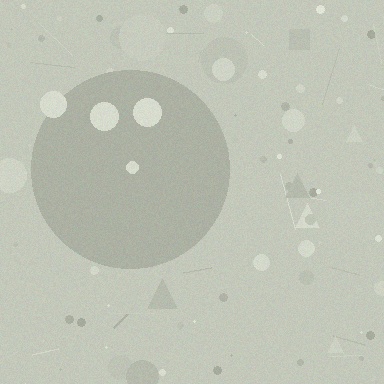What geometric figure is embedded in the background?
A circle is embedded in the background.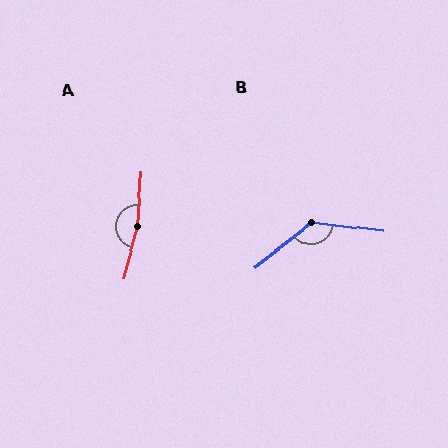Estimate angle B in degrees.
Approximately 135 degrees.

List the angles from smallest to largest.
B (135°), A (169°).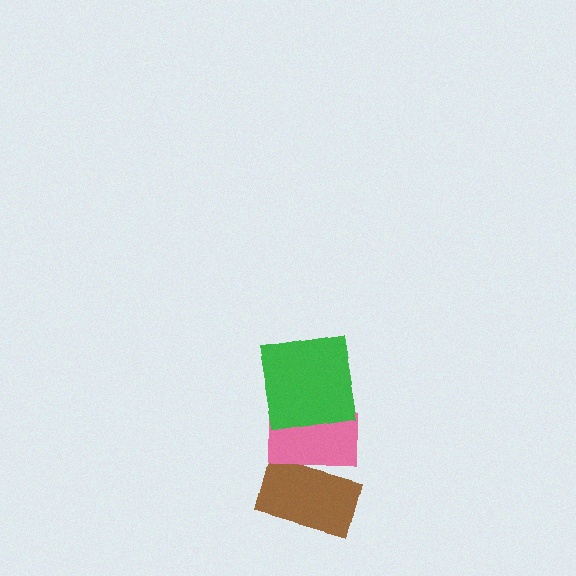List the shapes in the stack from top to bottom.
From top to bottom: the green square, the pink rectangle, the brown rectangle.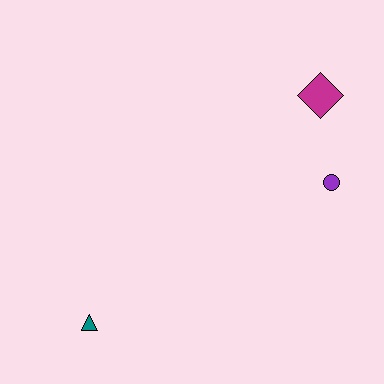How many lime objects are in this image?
There are no lime objects.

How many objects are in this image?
There are 3 objects.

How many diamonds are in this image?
There is 1 diamond.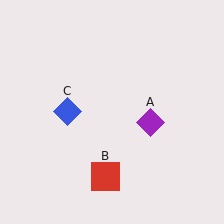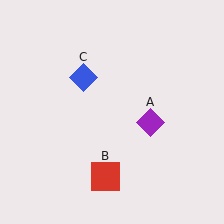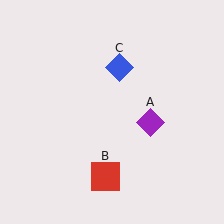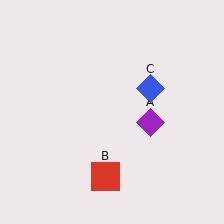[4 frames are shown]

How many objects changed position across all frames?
1 object changed position: blue diamond (object C).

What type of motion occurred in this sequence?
The blue diamond (object C) rotated clockwise around the center of the scene.